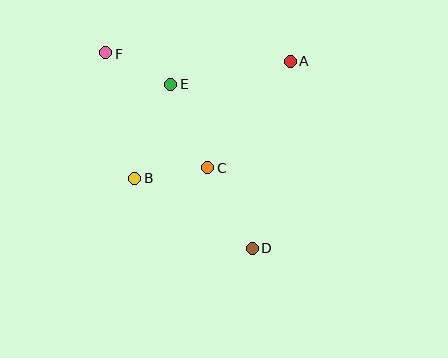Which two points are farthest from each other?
Points D and F are farthest from each other.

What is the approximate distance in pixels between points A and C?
The distance between A and C is approximately 134 pixels.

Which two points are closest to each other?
Points E and F are closest to each other.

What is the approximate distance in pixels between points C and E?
The distance between C and E is approximately 91 pixels.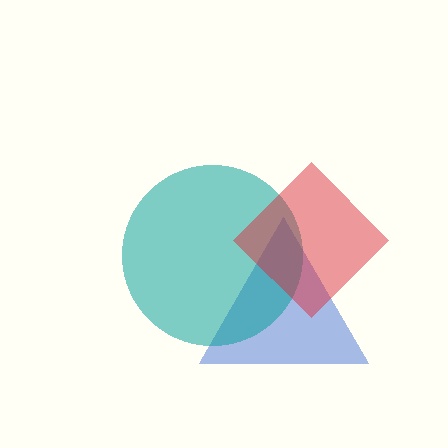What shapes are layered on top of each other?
The layered shapes are: a blue triangle, a teal circle, a red diamond.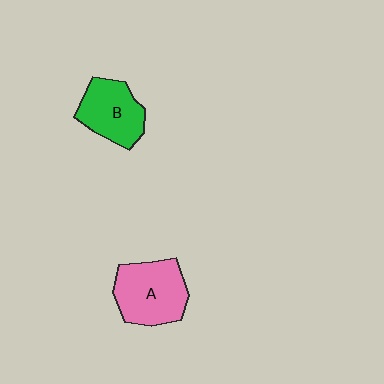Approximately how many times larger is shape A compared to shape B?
Approximately 1.2 times.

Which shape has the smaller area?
Shape B (green).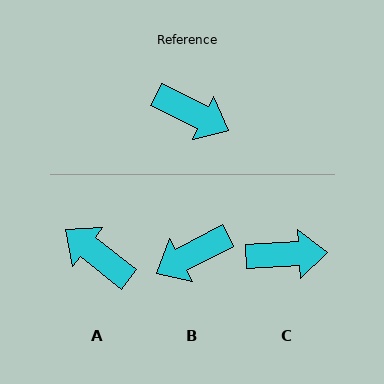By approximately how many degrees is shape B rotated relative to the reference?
Approximately 126 degrees clockwise.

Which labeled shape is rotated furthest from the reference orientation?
A, about 168 degrees away.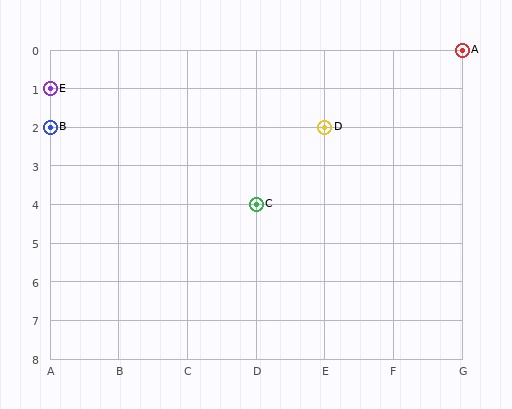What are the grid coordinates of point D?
Point D is at grid coordinates (E, 2).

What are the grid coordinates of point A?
Point A is at grid coordinates (G, 0).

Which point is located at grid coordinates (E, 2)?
Point D is at (E, 2).